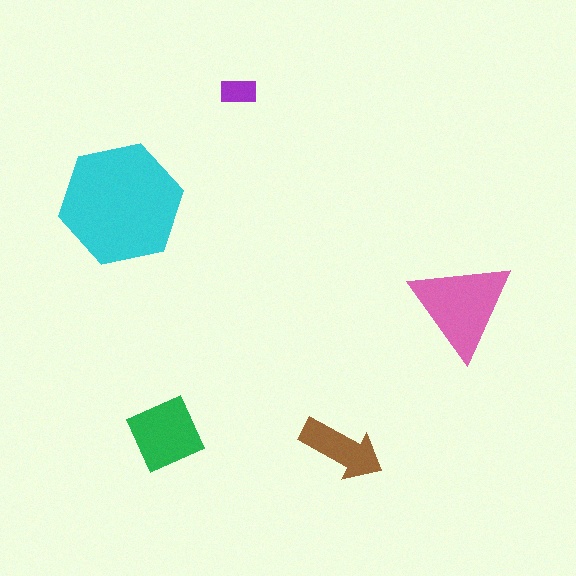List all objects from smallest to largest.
The purple rectangle, the brown arrow, the green diamond, the pink triangle, the cyan hexagon.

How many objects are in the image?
There are 5 objects in the image.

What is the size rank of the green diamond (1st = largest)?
3rd.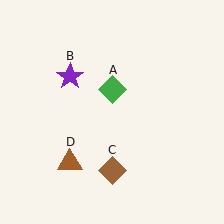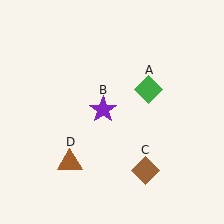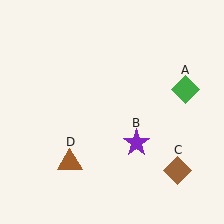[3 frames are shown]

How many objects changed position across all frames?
3 objects changed position: green diamond (object A), purple star (object B), brown diamond (object C).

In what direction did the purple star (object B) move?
The purple star (object B) moved down and to the right.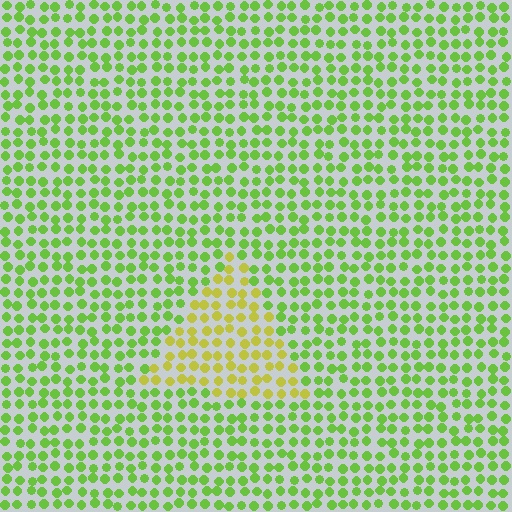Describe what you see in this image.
The image is filled with small lime elements in a uniform arrangement. A triangle-shaped region is visible where the elements are tinted to a slightly different hue, forming a subtle color boundary.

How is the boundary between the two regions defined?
The boundary is defined purely by a slight shift in hue (about 37 degrees). Spacing, size, and orientation are identical on both sides.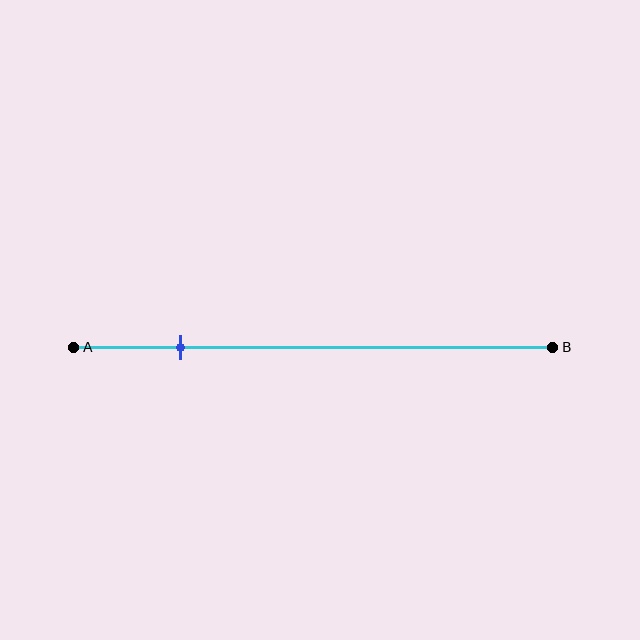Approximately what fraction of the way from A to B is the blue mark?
The blue mark is approximately 20% of the way from A to B.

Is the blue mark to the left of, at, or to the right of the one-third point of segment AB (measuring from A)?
The blue mark is to the left of the one-third point of segment AB.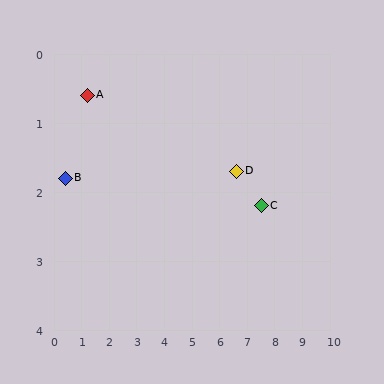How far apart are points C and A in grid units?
Points C and A are about 6.5 grid units apart.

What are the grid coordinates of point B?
Point B is at approximately (0.4, 1.8).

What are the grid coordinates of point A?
Point A is at approximately (1.2, 0.6).